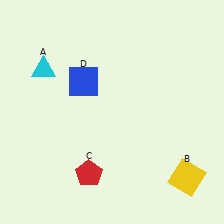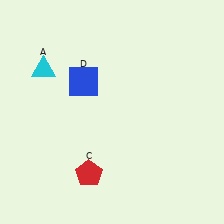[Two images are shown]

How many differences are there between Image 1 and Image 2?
There is 1 difference between the two images.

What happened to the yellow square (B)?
The yellow square (B) was removed in Image 2. It was in the bottom-right area of Image 1.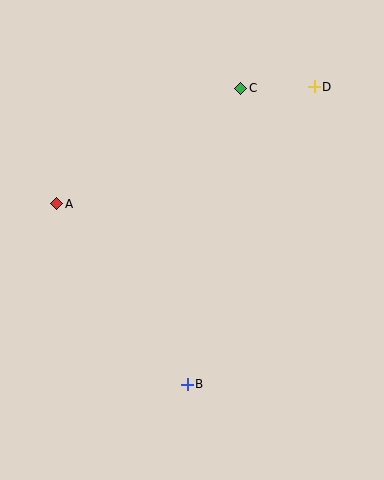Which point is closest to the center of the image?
Point A at (57, 204) is closest to the center.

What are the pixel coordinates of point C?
Point C is at (241, 88).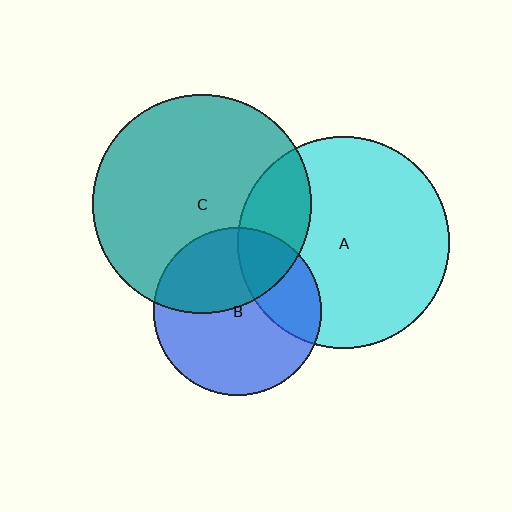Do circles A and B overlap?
Yes.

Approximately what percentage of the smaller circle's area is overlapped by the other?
Approximately 30%.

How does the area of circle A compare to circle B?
Approximately 1.6 times.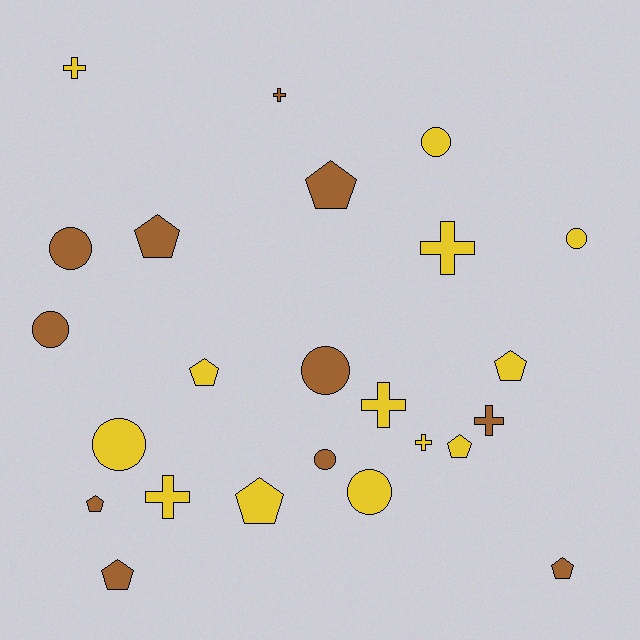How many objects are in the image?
There are 24 objects.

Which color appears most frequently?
Yellow, with 13 objects.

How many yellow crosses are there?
There are 5 yellow crosses.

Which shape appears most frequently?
Pentagon, with 9 objects.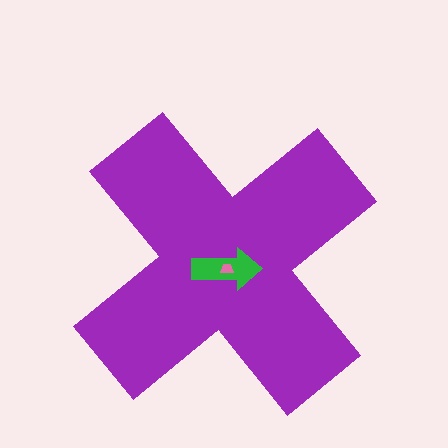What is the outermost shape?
The purple cross.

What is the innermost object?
The pink trapezoid.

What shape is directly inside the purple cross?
The green arrow.